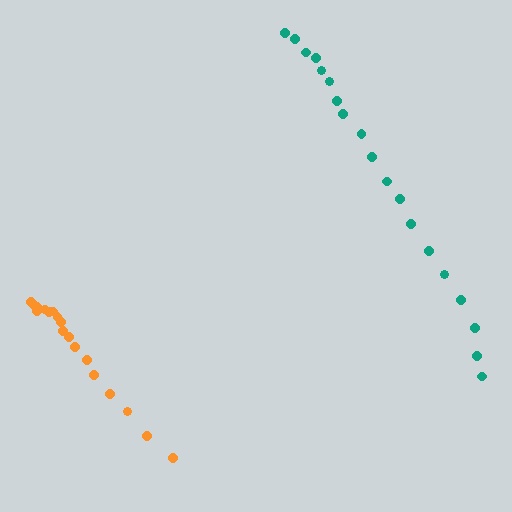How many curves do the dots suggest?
There are 2 distinct paths.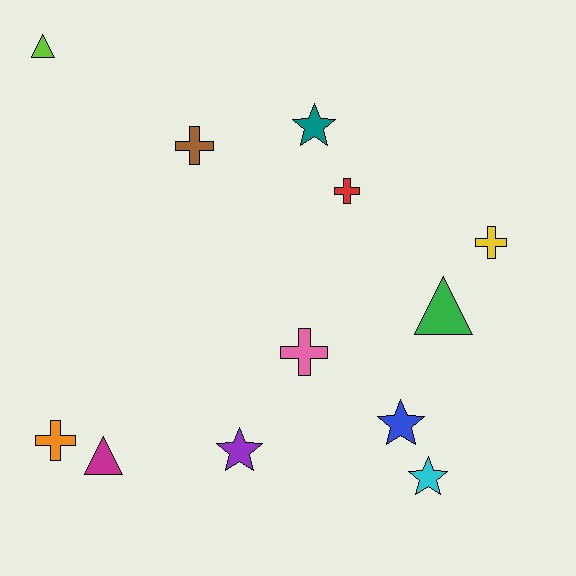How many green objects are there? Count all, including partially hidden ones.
There is 1 green object.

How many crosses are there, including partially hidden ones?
There are 5 crosses.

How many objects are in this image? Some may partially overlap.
There are 12 objects.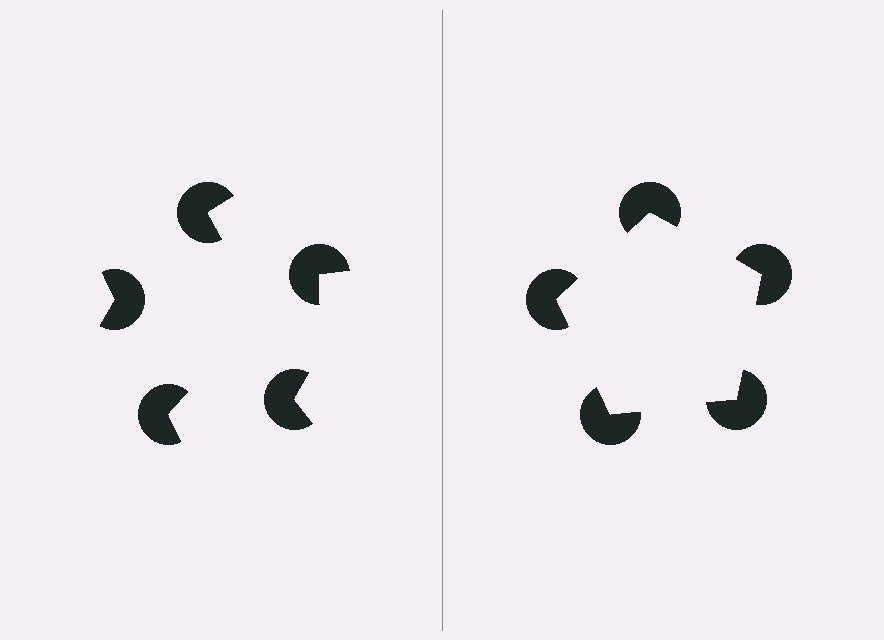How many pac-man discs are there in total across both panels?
10 — 5 on each side.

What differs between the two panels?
The pac-man discs are positioned identically on both sides; only the wedge orientations differ. On the right they align to a pentagon; on the left they are misaligned.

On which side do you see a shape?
An illusory pentagon appears on the right side. On the left side the wedge cuts are rotated, so no coherent shape forms.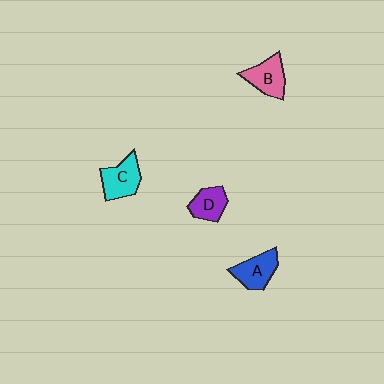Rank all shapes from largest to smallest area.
From largest to smallest: C (cyan), B (pink), A (blue), D (purple).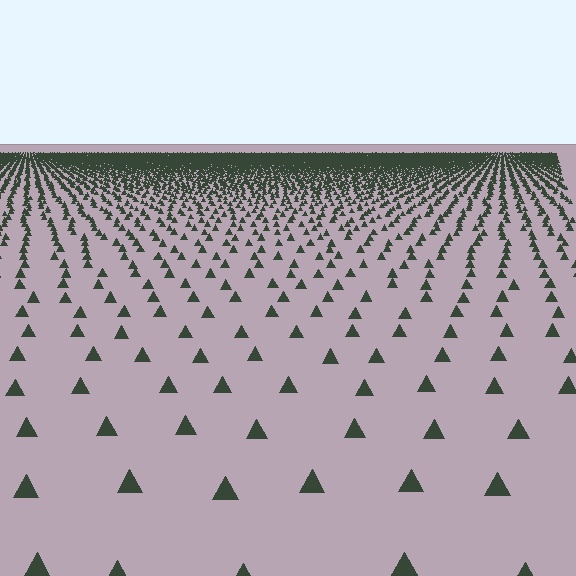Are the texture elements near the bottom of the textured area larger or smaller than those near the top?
Larger. Near the bottom, elements are closer to the viewer and appear at a bigger on-screen size.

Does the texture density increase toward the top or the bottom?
Density increases toward the top.